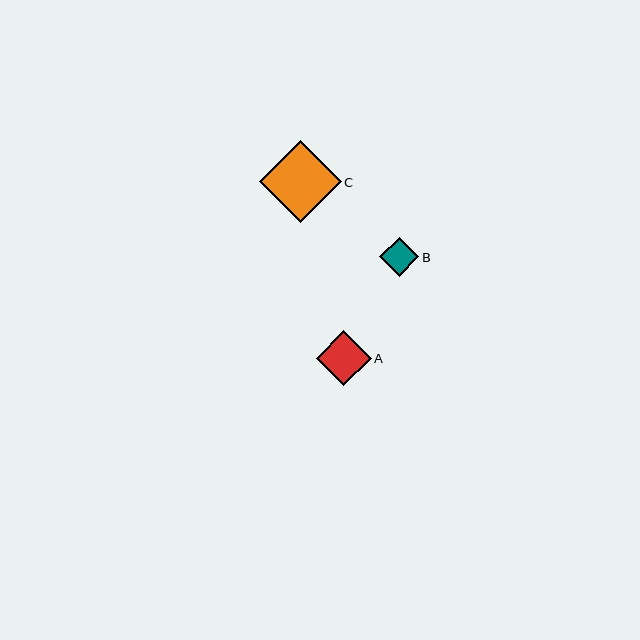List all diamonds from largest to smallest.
From largest to smallest: C, A, B.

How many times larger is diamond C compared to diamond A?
Diamond C is approximately 1.5 times the size of diamond A.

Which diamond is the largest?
Diamond C is the largest with a size of approximately 82 pixels.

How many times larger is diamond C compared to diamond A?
Diamond C is approximately 1.5 times the size of diamond A.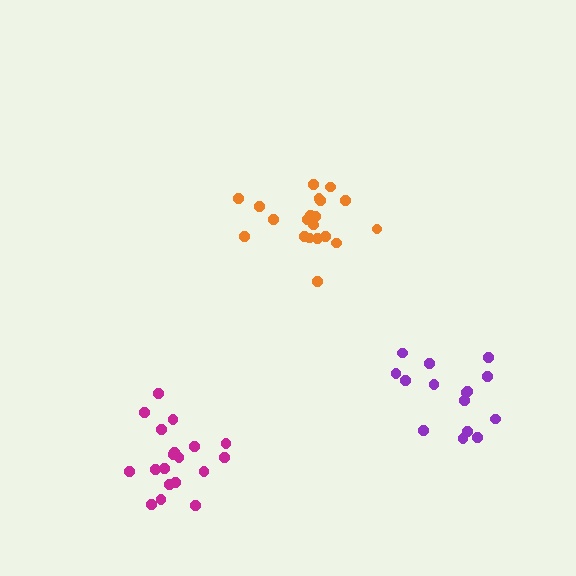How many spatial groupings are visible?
There are 3 spatial groupings.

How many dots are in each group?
Group 1: 21 dots, Group 2: 19 dots, Group 3: 15 dots (55 total).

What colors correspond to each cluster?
The clusters are colored: orange, magenta, purple.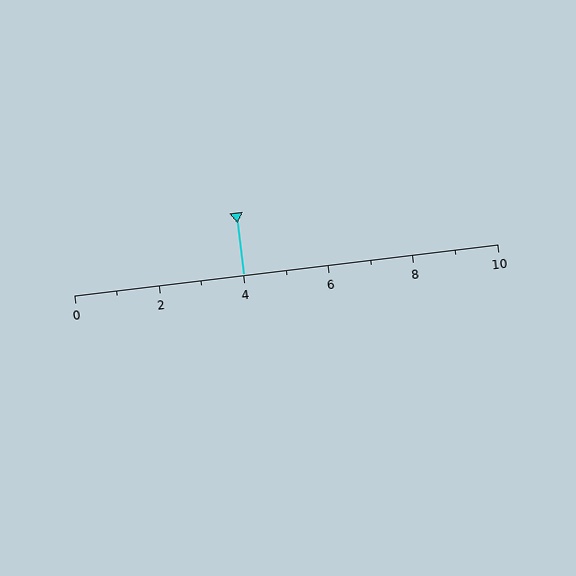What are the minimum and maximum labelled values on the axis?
The axis runs from 0 to 10.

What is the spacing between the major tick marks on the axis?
The major ticks are spaced 2 apart.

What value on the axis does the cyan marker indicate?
The marker indicates approximately 4.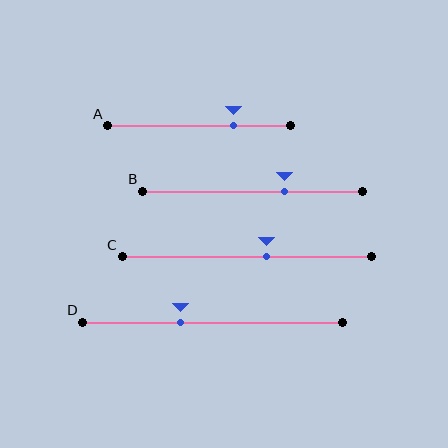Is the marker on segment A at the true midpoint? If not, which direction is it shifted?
No, the marker on segment A is shifted to the right by about 19% of the segment length.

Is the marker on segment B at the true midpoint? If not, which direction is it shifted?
No, the marker on segment B is shifted to the right by about 14% of the segment length.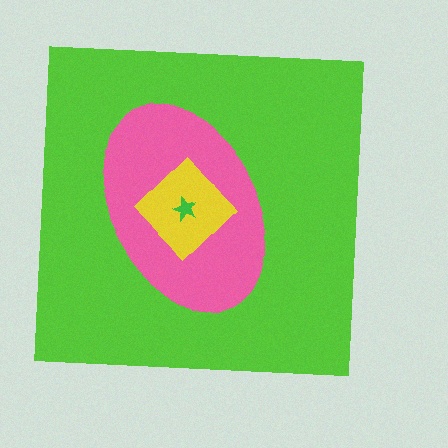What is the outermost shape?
The lime square.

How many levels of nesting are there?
4.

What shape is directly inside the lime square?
The pink ellipse.